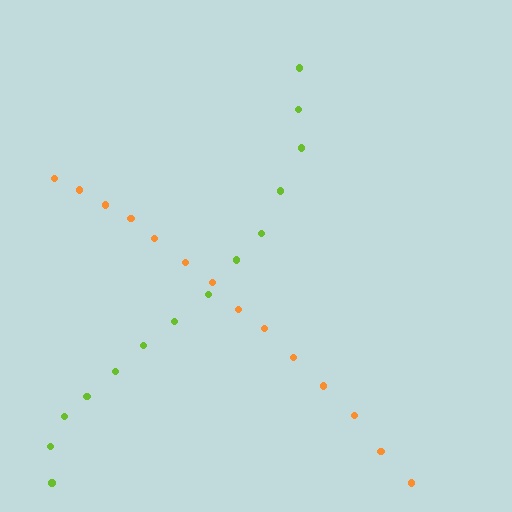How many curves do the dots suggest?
There are 2 distinct paths.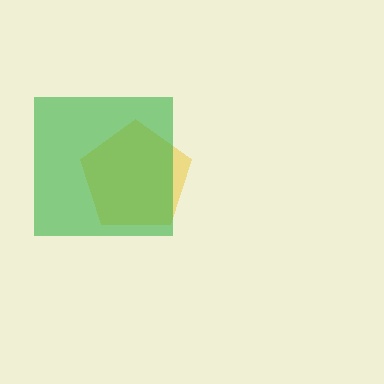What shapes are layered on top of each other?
The layered shapes are: a yellow pentagon, a green square.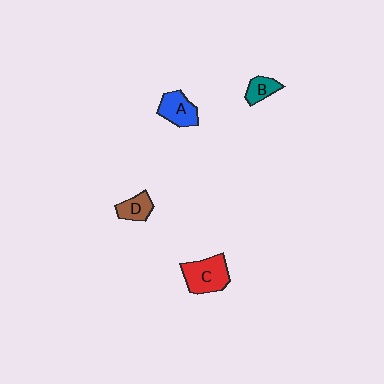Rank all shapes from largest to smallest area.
From largest to smallest: C (red), A (blue), D (brown), B (teal).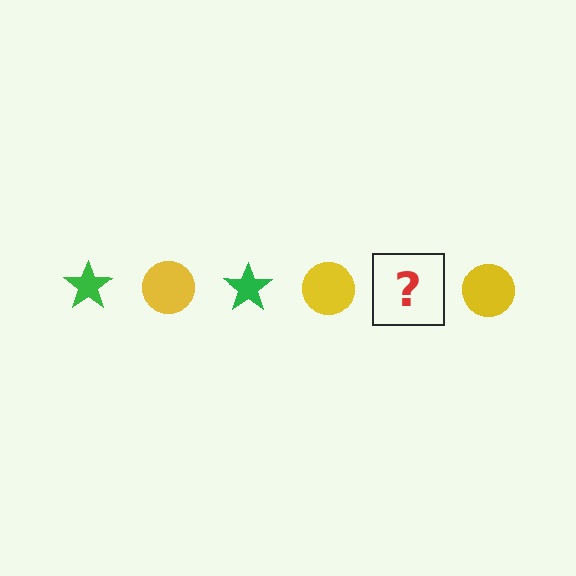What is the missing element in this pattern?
The missing element is a green star.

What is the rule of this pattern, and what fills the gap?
The rule is that the pattern alternates between green star and yellow circle. The gap should be filled with a green star.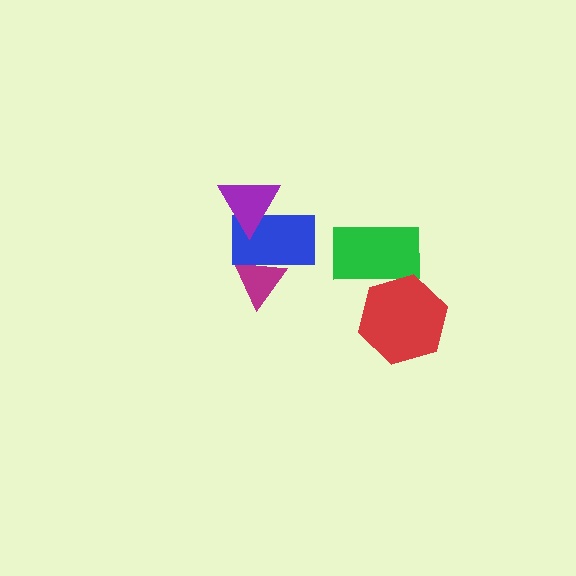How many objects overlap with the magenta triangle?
1 object overlaps with the magenta triangle.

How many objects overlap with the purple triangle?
1 object overlaps with the purple triangle.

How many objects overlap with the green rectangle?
1 object overlaps with the green rectangle.